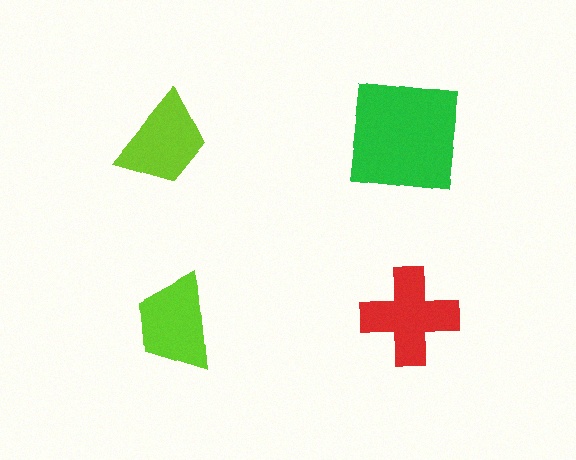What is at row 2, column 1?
A lime trapezoid.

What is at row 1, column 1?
A lime trapezoid.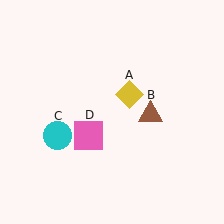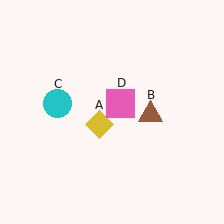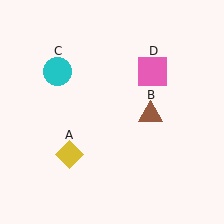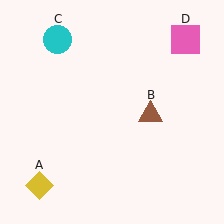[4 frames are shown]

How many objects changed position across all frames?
3 objects changed position: yellow diamond (object A), cyan circle (object C), pink square (object D).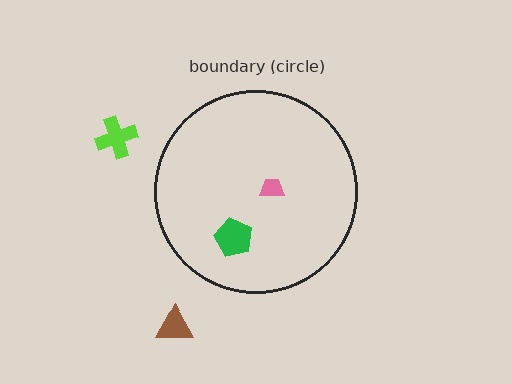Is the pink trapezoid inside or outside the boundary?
Inside.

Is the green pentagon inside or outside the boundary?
Inside.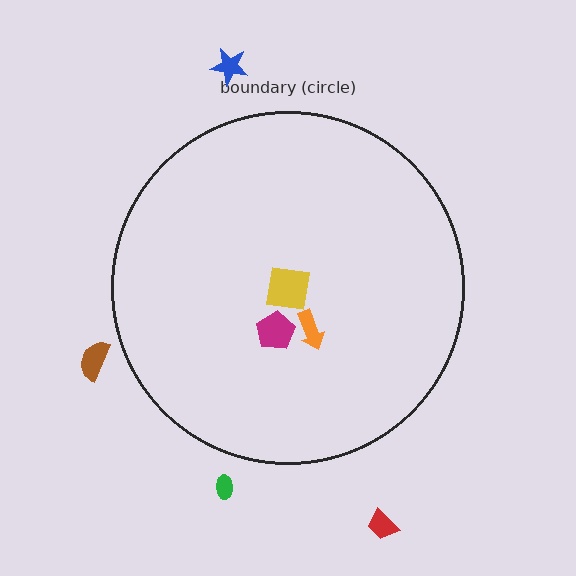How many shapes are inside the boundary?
3 inside, 4 outside.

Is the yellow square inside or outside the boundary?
Inside.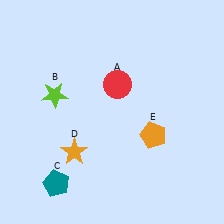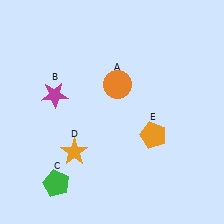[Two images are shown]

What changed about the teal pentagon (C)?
In Image 1, C is teal. In Image 2, it changed to green.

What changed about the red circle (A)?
In Image 1, A is red. In Image 2, it changed to orange.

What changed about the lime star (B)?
In Image 1, B is lime. In Image 2, it changed to magenta.